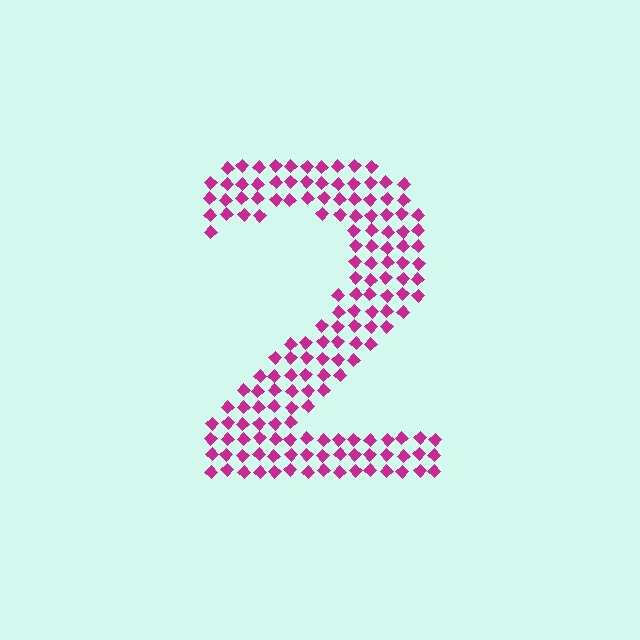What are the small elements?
The small elements are diamonds.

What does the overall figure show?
The overall figure shows the digit 2.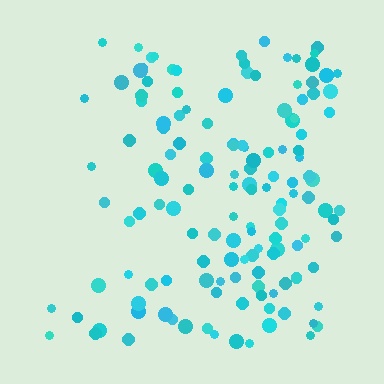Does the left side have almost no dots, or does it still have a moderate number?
Still a moderate number, just noticeably fewer than the right.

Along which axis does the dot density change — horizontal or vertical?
Horizontal.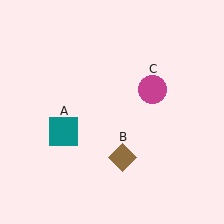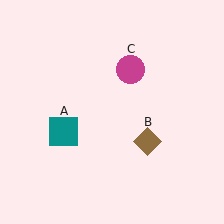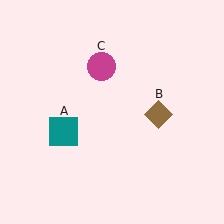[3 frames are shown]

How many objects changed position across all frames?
2 objects changed position: brown diamond (object B), magenta circle (object C).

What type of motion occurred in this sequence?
The brown diamond (object B), magenta circle (object C) rotated counterclockwise around the center of the scene.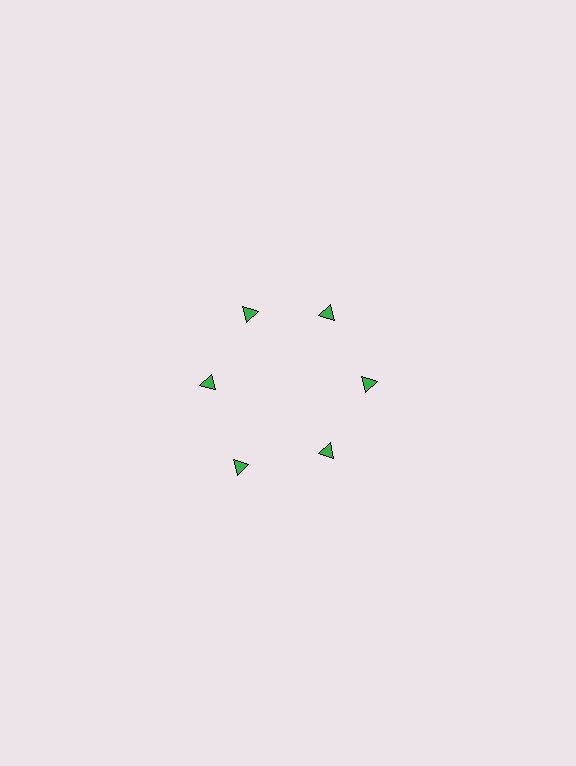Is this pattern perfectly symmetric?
No. The 6 green triangles are arranged in a ring, but one element near the 7 o'clock position is pushed outward from the center, breaking the 6-fold rotational symmetry.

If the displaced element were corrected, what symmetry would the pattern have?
It would have 6-fold rotational symmetry — the pattern would map onto itself every 60 degrees.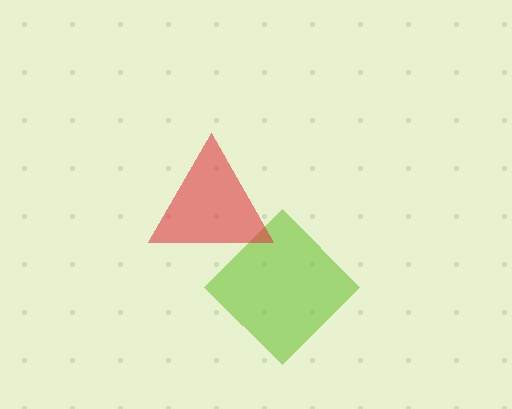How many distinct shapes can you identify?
There are 2 distinct shapes: a lime diamond, a red triangle.